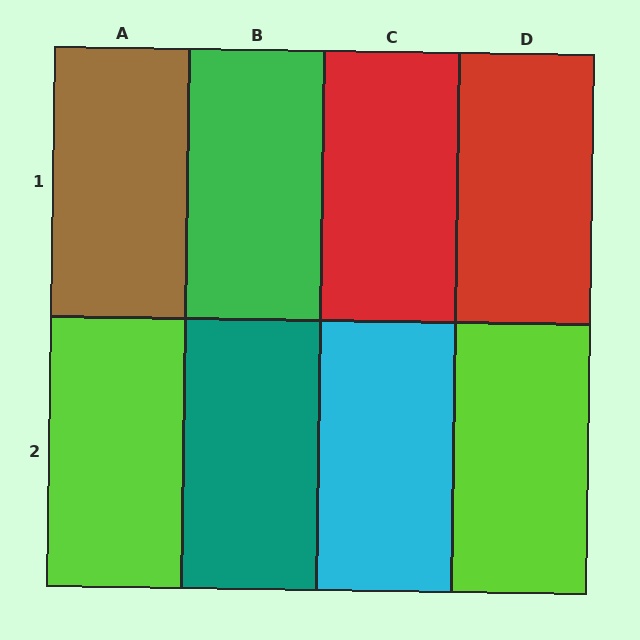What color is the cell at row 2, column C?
Cyan.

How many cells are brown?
1 cell is brown.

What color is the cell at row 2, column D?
Lime.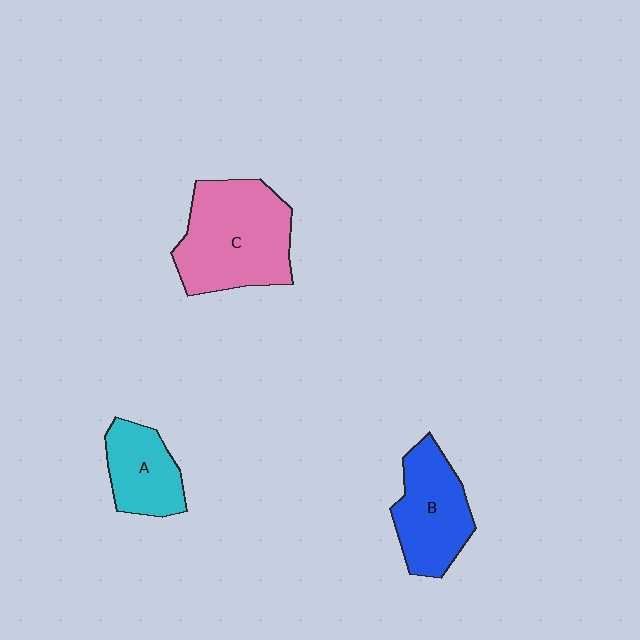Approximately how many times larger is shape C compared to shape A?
Approximately 1.9 times.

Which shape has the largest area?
Shape C (pink).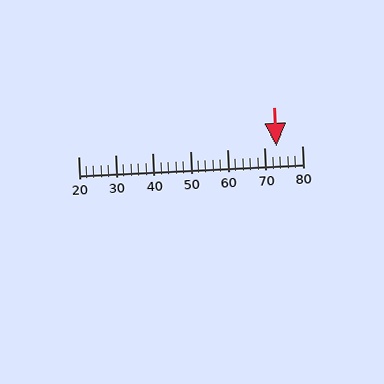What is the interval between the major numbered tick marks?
The major tick marks are spaced 10 units apart.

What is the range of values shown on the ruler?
The ruler shows values from 20 to 80.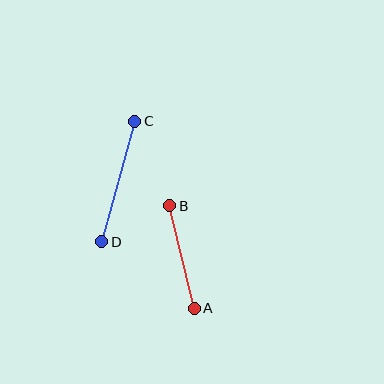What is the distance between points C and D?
The distance is approximately 125 pixels.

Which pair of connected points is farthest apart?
Points C and D are farthest apart.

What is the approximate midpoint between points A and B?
The midpoint is at approximately (182, 257) pixels.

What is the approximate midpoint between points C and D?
The midpoint is at approximately (118, 182) pixels.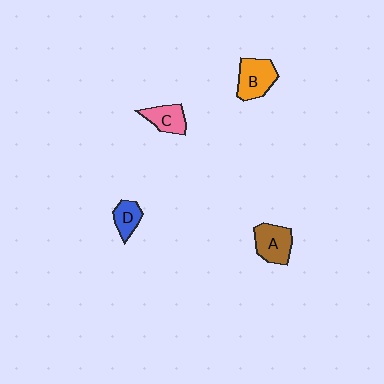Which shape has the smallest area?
Shape D (blue).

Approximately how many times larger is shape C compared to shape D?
Approximately 1.2 times.